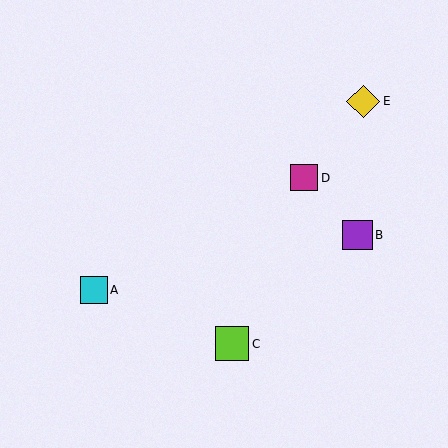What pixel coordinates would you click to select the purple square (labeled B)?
Click at (357, 235) to select the purple square B.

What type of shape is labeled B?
Shape B is a purple square.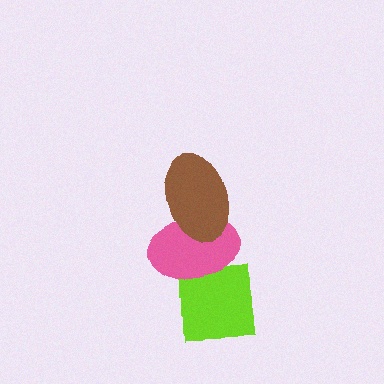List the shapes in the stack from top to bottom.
From top to bottom: the brown ellipse, the pink ellipse, the lime square.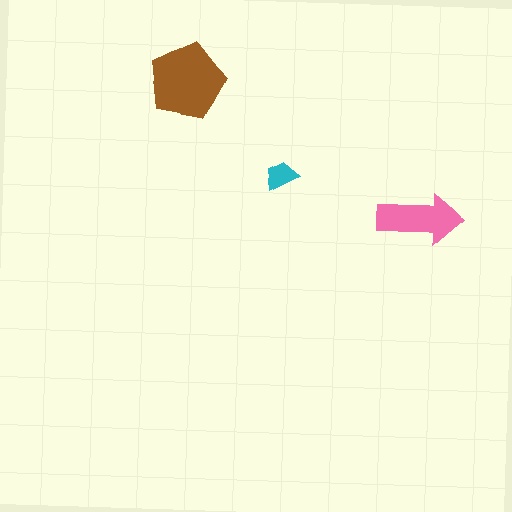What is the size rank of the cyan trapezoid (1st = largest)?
3rd.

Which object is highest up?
The brown pentagon is topmost.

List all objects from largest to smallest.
The brown pentagon, the pink arrow, the cyan trapezoid.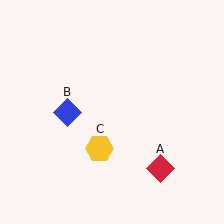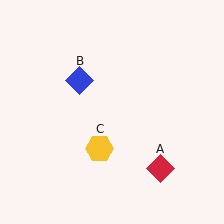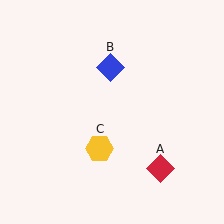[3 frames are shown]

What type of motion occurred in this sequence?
The blue diamond (object B) rotated clockwise around the center of the scene.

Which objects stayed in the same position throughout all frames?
Red diamond (object A) and yellow hexagon (object C) remained stationary.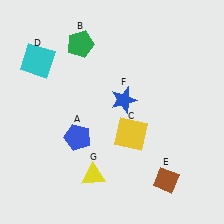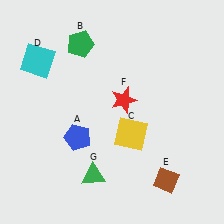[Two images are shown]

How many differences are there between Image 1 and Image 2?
There are 2 differences between the two images.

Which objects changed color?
F changed from blue to red. G changed from yellow to green.